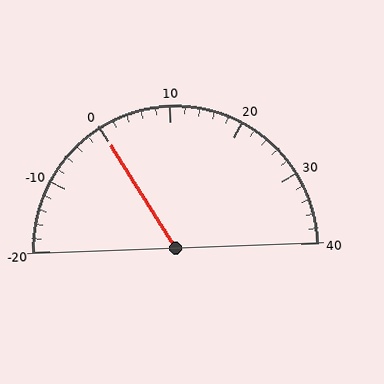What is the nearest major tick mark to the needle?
The nearest major tick mark is 0.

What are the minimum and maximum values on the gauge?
The gauge ranges from -20 to 40.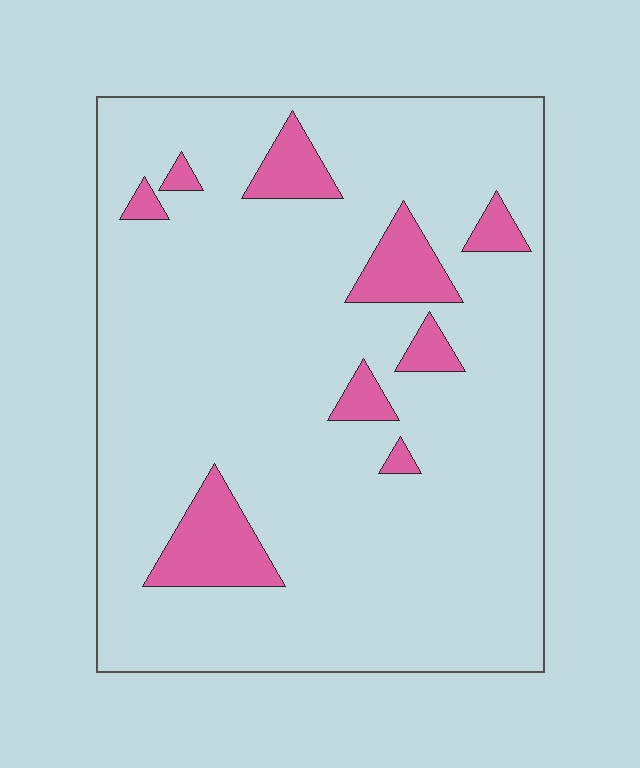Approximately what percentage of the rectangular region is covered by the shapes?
Approximately 10%.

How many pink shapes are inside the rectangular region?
9.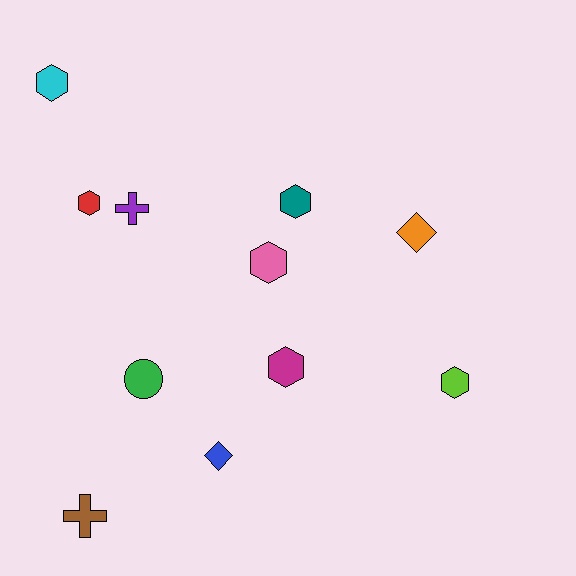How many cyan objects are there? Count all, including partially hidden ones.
There is 1 cyan object.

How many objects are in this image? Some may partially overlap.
There are 11 objects.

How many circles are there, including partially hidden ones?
There is 1 circle.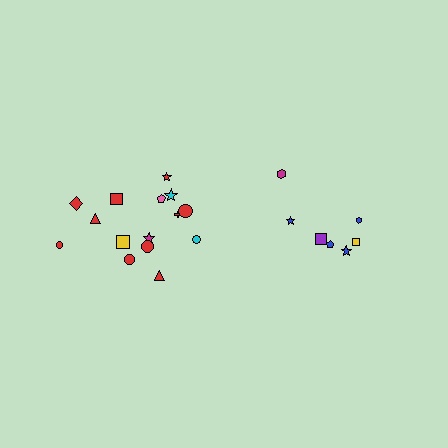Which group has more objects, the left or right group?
The left group.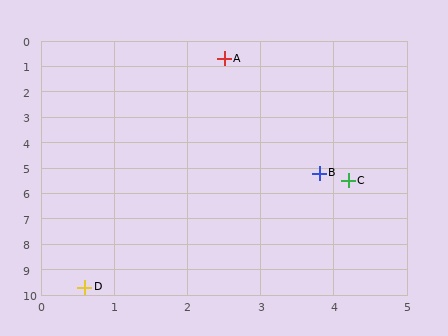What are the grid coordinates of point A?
Point A is at approximately (2.5, 0.7).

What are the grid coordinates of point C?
Point C is at approximately (4.2, 5.5).